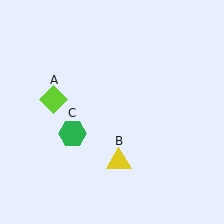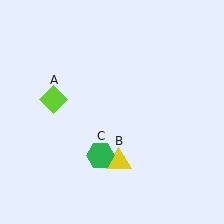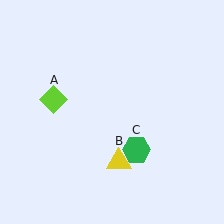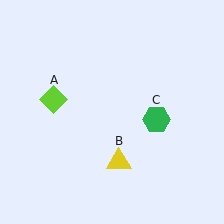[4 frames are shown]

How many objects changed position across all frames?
1 object changed position: green hexagon (object C).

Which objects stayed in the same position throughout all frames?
Lime diamond (object A) and yellow triangle (object B) remained stationary.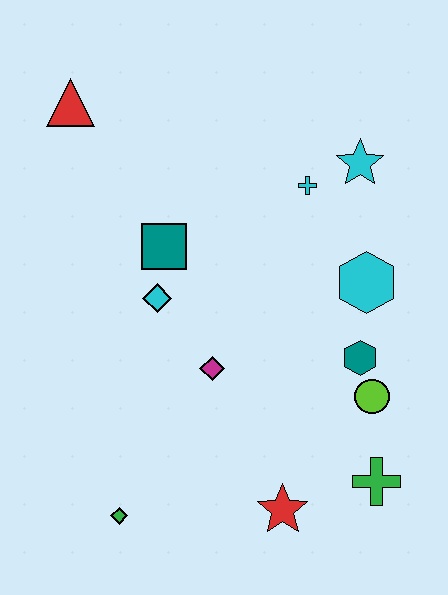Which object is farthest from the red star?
The red triangle is farthest from the red star.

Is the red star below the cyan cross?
Yes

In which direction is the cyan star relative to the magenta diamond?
The cyan star is above the magenta diamond.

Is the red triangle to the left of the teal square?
Yes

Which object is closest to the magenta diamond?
The cyan diamond is closest to the magenta diamond.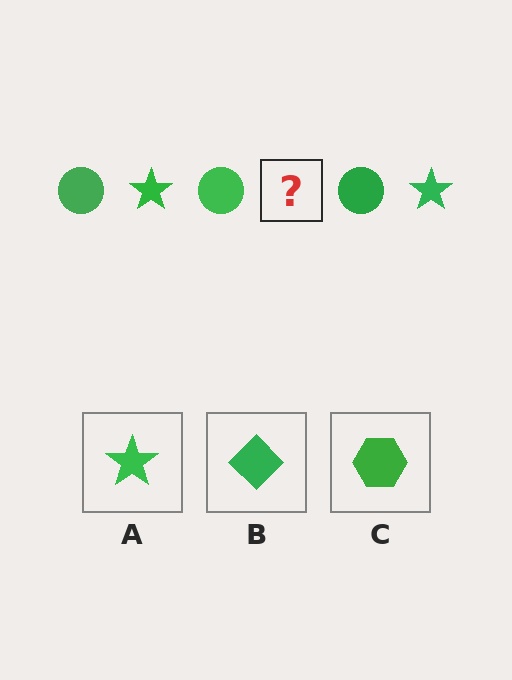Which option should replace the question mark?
Option A.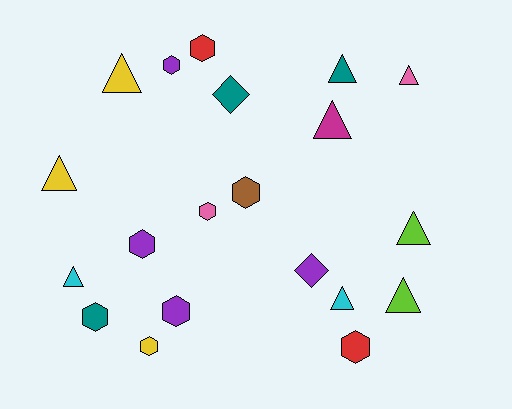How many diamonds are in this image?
There are 2 diamonds.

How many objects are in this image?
There are 20 objects.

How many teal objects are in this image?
There are 3 teal objects.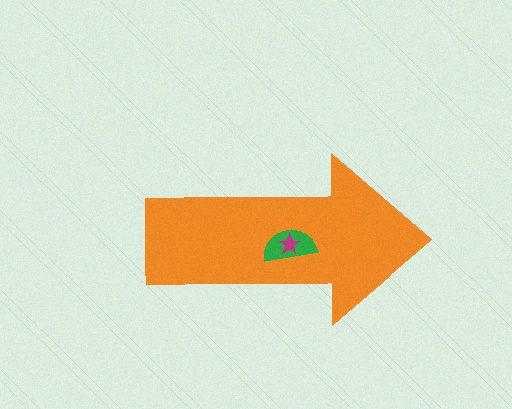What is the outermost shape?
The orange arrow.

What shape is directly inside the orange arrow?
The green semicircle.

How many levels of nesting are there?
3.